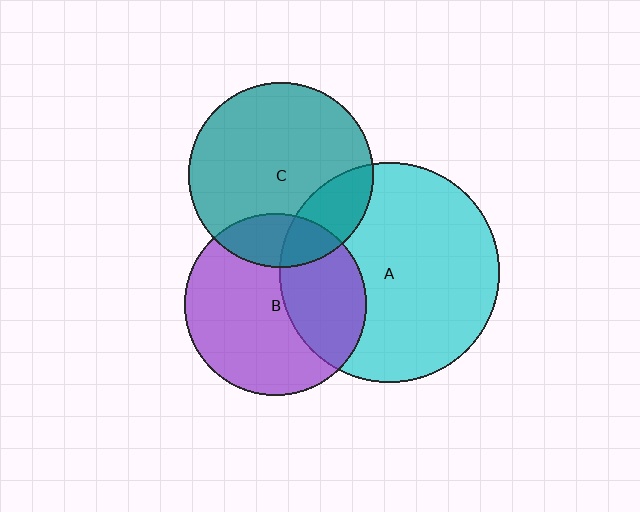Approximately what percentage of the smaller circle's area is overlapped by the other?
Approximately 20%.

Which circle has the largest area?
Circle A (cyan).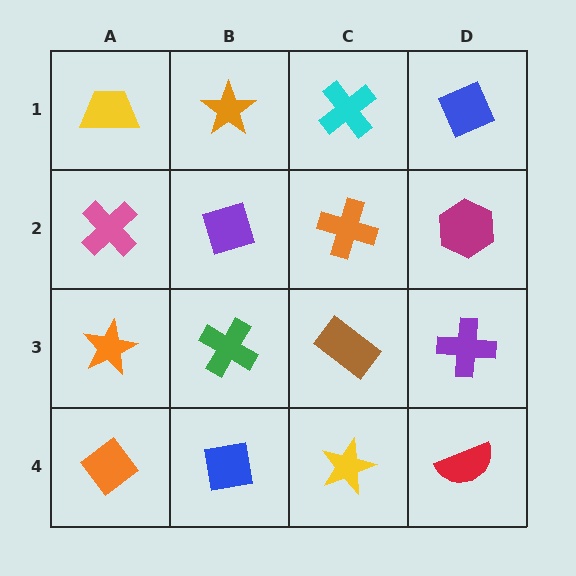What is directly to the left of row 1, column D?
A cyan cross.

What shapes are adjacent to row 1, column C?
An orange cross (row 2, column C), an orange star (row 1, column B), a blue diamond (row 1, column D).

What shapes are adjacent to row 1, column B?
A purple diamond (row 2, column B), a yellow trapezoid (row 1, column A), a cyan cross (row 1, column C).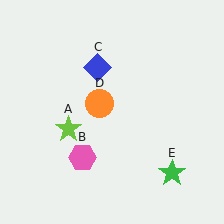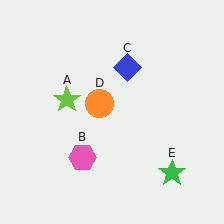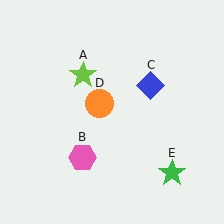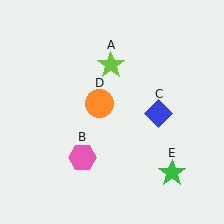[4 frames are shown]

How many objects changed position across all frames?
2 objects changed position: lime star (object A), blue diamond (object C).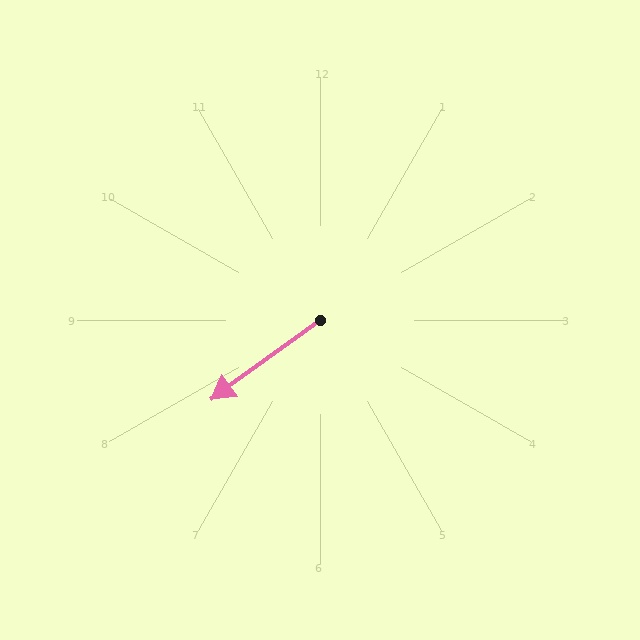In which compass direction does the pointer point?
Southwest.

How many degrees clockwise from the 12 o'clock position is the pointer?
Approximately 234 degrees.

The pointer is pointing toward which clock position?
Roughly 8 o'clock.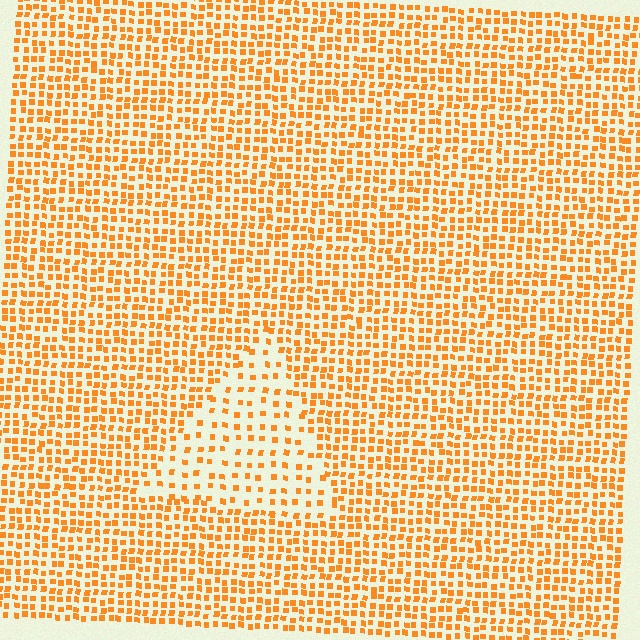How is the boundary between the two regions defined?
The boundary is defined by a change in element density (approximately 2.1x ratio). All elements are the same color, size, and shape.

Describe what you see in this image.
The image contains small orange elements arranged at two different densities. A triangle-shaped region is visible where the elements are less densely packed than the surrounding area.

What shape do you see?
I see a triangle.